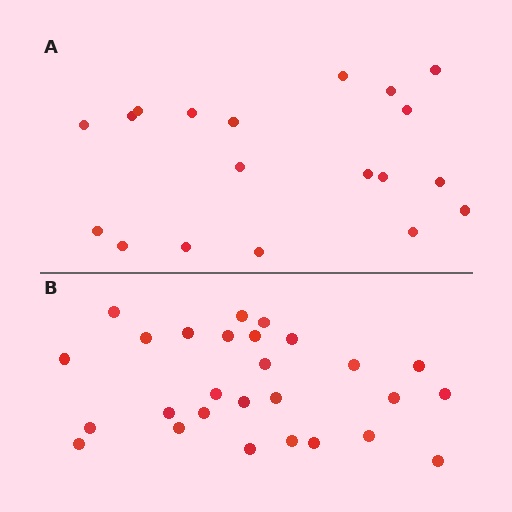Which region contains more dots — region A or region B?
Region B (the bottom region) has more dots.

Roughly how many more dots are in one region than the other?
Region B has roughly 8 or so more dots than region A.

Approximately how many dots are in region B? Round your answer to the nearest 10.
About 30 dots. (The exact count is 27, which rounds to 30.)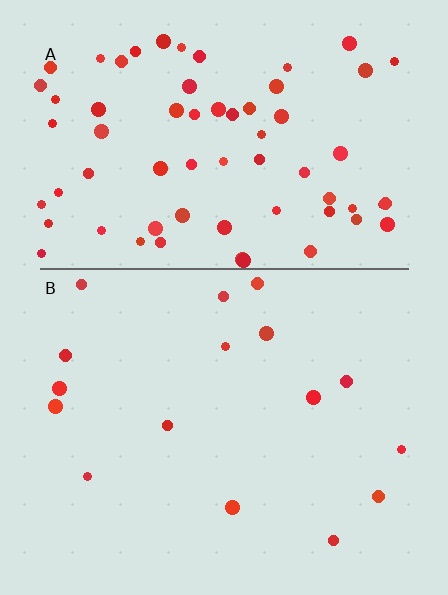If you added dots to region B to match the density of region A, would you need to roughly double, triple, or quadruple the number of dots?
Approximately quadruple.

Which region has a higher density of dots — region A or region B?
A (the top).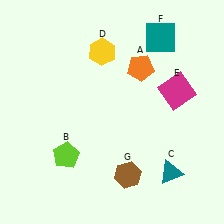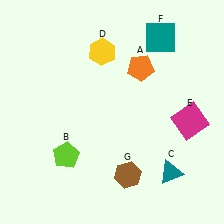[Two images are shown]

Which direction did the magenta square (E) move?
The magenta square (E) moved down.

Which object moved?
The magenta square (E) moved down.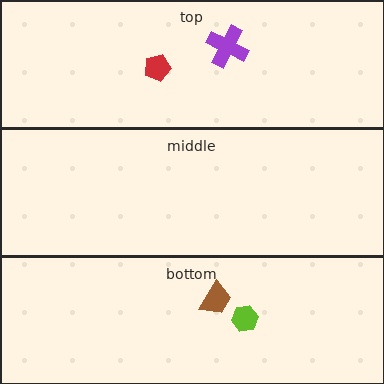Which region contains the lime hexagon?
The bottom region.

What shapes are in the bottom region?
The brown trapezoid, the lime hexagon.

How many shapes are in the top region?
2.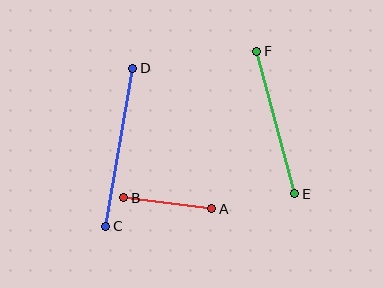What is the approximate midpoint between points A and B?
The midpoint is at approximately (168, 203) pixels.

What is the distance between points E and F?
The distance is approximately 148 pixels.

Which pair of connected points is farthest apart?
Points C and D are farthest apart.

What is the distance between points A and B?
The distance is approximately 89 pixels.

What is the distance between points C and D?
The distance is approximately 160 pixels.